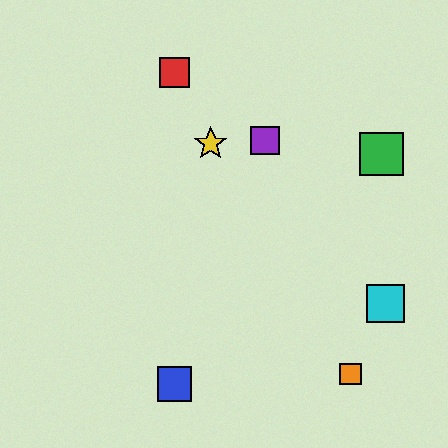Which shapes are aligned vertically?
The red square, the blue square are aligned vertically.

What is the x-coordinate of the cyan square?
The cyan square is at x≈386.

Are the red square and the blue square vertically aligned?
Yes, both are at x≈175.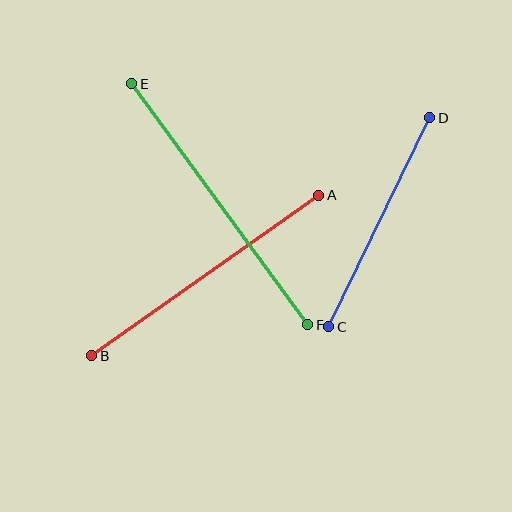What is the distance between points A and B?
The distance is approximately 278 pixels.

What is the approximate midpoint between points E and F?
The midpoint is at approximately (220, 204) pixels.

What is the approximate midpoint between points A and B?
The midpoint is at approximately (205, 276) pixels.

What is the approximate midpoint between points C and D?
The midpoint is at approximately (379, 222) pixels.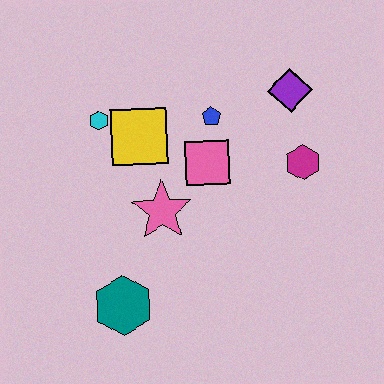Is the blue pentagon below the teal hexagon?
No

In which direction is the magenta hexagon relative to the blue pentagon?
The magenta hexagon is to the right of the blue pentagon.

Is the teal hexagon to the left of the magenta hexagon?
Yes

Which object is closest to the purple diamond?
The magenta hexagon is closest to the purple diamond.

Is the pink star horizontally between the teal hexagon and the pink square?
Yes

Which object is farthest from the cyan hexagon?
The magenta hexagon is farthest from the cyan hexagon.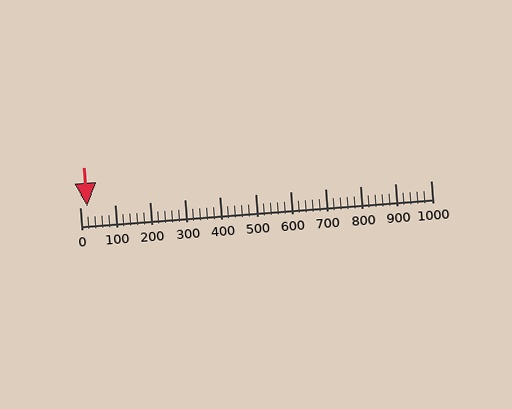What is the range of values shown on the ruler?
The ruler shows values from 0 to 1000.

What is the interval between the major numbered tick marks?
The major tick marks are spaced 100 units apart.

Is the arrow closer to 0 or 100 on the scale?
The arrow is closer to 0.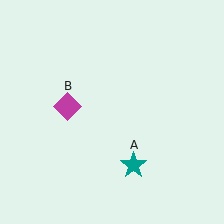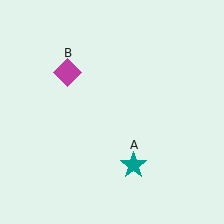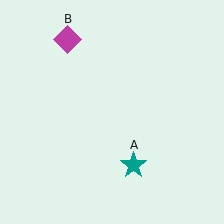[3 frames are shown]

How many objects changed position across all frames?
1 object changed position: magenta diamond (object B).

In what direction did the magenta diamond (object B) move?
The magenta diamond (object B) moved up.